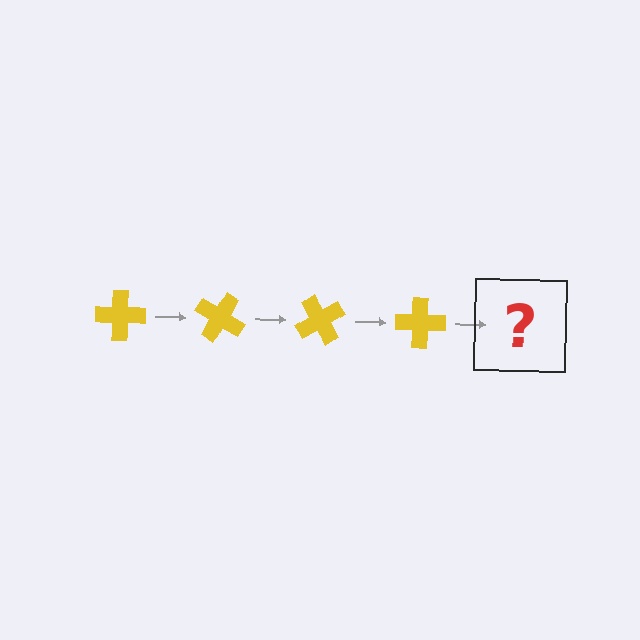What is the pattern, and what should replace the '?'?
The pattern is that the cross rotates 30 degrees each step. The '?' should be a yellow cross rotated 120 degrees.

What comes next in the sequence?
The next element should be a yellow cross rotated 120 degrees.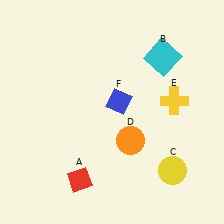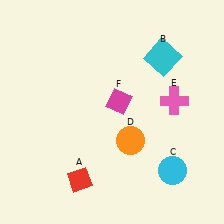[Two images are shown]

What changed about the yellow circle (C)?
In Image 1, C is yellow. In Image 2, it changed to cyan.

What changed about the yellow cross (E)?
In Image 1, E is yellow. In Image 2, it changed to pink.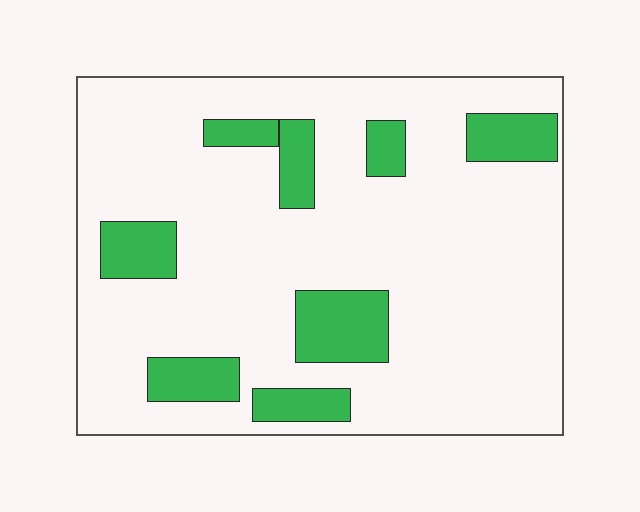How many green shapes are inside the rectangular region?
8.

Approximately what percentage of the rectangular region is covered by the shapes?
Approximately 20%.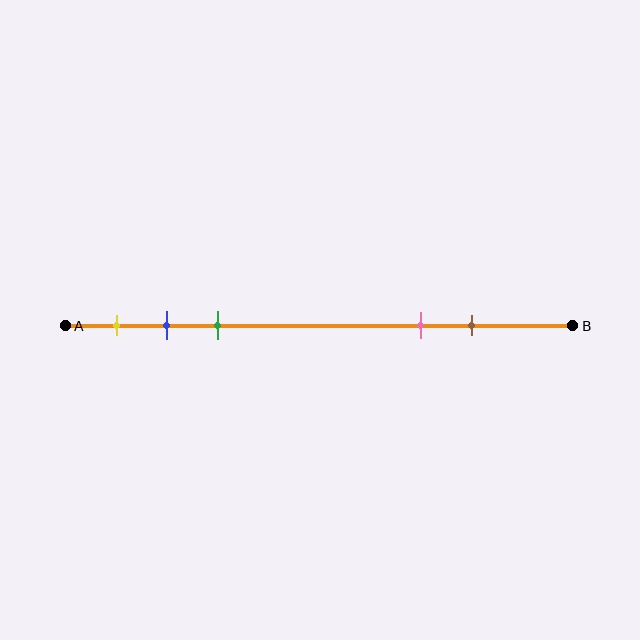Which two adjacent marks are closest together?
The blue and green marks are the closest adjacent pair.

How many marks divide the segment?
There are 5 marks dividing the segment.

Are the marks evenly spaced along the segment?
No, the marks are not evenly spaced.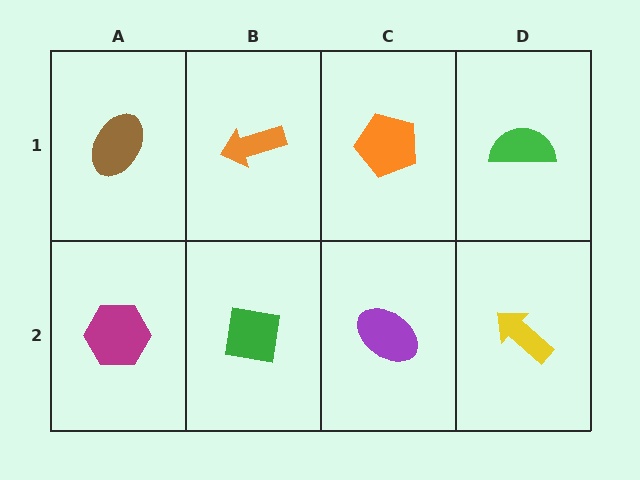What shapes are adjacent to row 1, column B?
A green square (row 2, column B), a brown ellipse (row 1, column A), an orange pentagon (row 1, column C).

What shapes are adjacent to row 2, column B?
An orange arrow (row 1, column B), a magenta hexagon (row 2, column A), a purple ellipse (row 2, column C).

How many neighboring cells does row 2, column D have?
2.